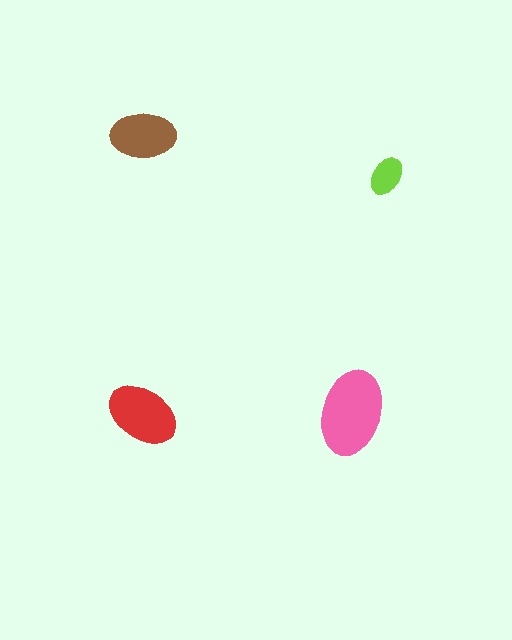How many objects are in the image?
There are 4 objects in the image.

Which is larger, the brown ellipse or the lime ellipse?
The brown one.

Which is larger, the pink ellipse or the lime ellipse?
The pink one.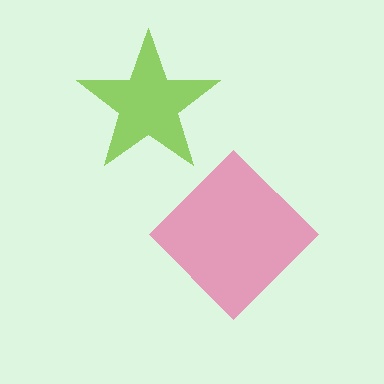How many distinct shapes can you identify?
There are 2 distinct shapes: a pink diamond, a lime star.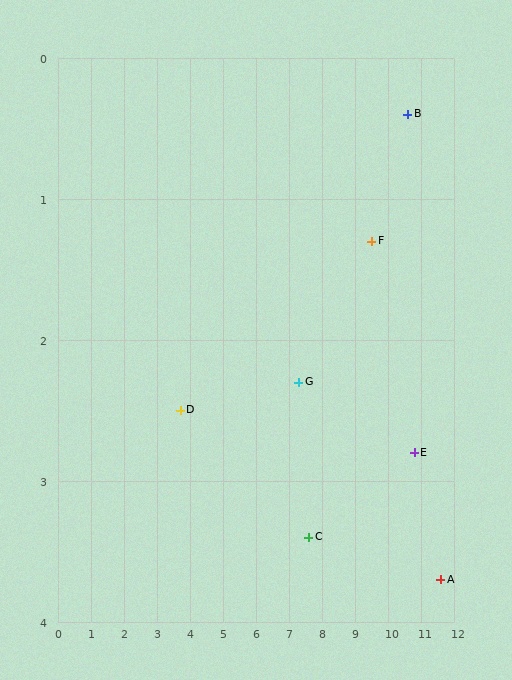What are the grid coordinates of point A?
Point A is at approximately (11.6, 3.7).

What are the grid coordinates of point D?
Point D is at approximately (3.7, 2.5).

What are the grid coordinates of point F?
Point F is at approximately (9.5, 1.3).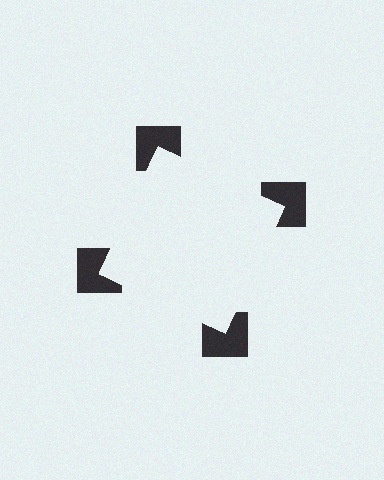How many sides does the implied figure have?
4 sides.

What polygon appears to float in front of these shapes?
An illusory square — its edges are inferred from the aligned wedge cuts in the notched squares, not physically drawn.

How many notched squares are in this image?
There are 4 — one at each vertex of the illusory square.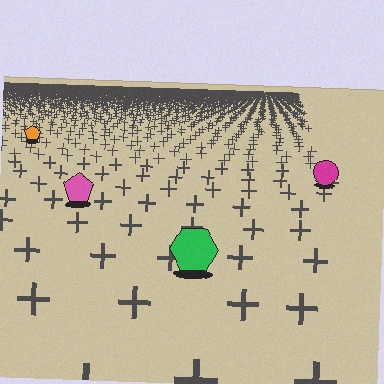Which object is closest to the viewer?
The green hexagon is closest. The texture marks near it are larger and more spread out.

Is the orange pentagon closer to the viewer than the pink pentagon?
No. The pink pentagon is closer — you can tell from the texture gradient: the ground texture is coarser near it.